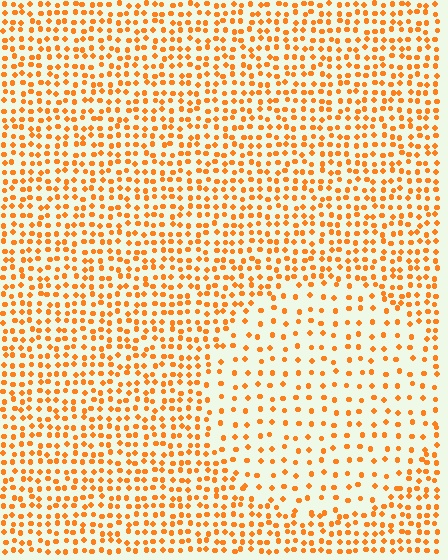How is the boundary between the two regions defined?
The boundary is defined by a change in element density (approximately 2.1x ratio). All elements are the same color, size, and shape.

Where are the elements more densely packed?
The elements are more densely packed outside the circle boundary.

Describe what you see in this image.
The image contains small orange elements arranged at two different densities. A circle-shaped region is visible where the elements are less densely packed than the surrounding area.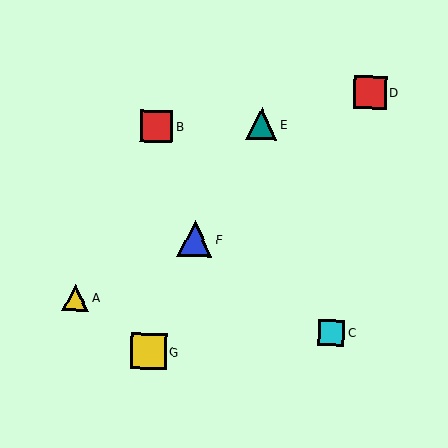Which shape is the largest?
The blue triangle (labeled F) is the largest.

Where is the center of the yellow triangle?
The center of the yellow triangle is at (76, 298).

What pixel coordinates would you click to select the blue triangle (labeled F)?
Click at (195, 239) to select the blue triangle F.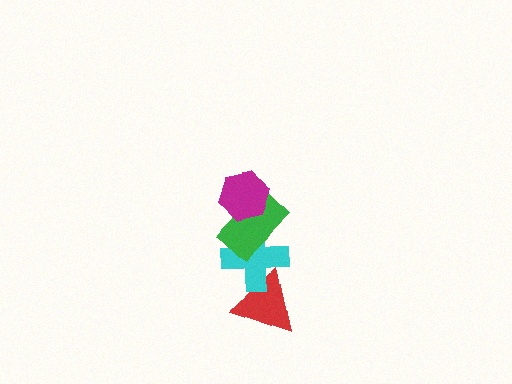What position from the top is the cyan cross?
The cyan cross is 3rd from the top.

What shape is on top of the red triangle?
The cyan cross is on top of the red triangle.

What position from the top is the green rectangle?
The green rectangle is 2nd from the top.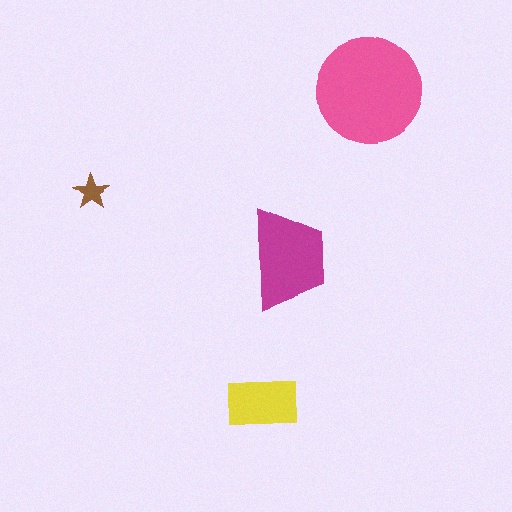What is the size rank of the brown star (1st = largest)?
4th.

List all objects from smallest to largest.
The brown star, the yellow rectangle, the magenta trapezoid, the pink circle.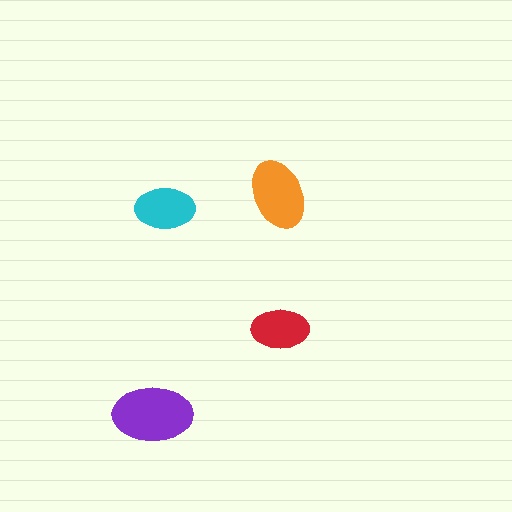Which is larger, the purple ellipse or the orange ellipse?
The purple one.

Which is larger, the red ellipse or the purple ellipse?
The purple one.